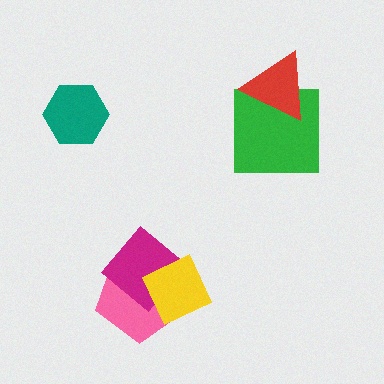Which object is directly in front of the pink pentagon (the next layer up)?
The magenta diamond is directly in front of the pink pentagon.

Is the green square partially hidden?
Yes, it is partially covered by another shape.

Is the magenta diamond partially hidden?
Yes, it is partially covered by another shape.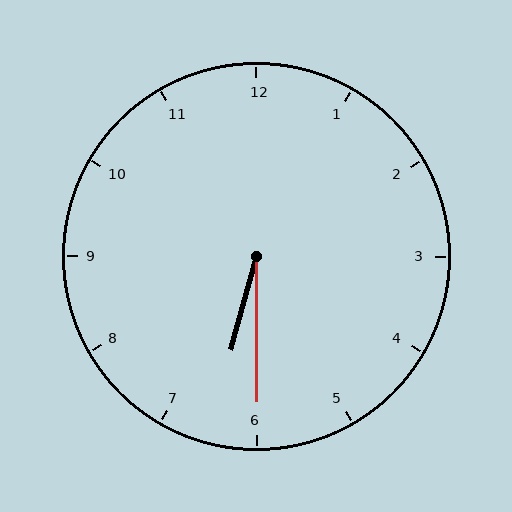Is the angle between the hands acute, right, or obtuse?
It is acute.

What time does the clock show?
6:30.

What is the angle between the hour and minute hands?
Approximately 15 degrees.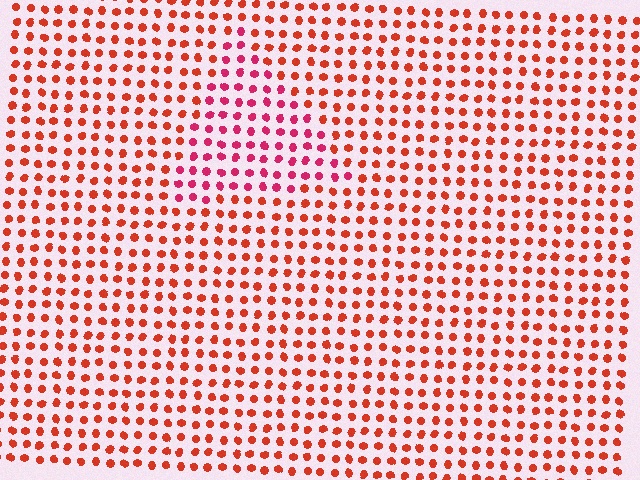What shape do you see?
I see a triangle.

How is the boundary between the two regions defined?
The boundary is defined purely by a slight shift in hue (about 31 degrees). Spacing, size, and orientation are identical on both sides.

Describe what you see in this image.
The image is filled with small red elements in a uniform arrangement. A triangle-shaped region is visible where the elements are tinted to a slightly different hue, forming a subtle color boundary.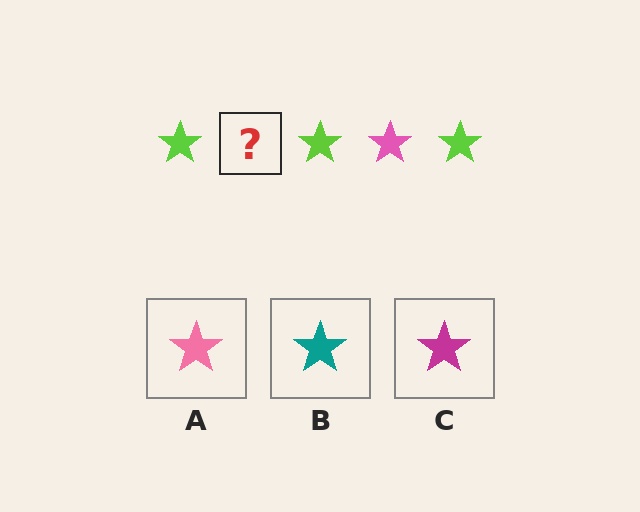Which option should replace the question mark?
Option A.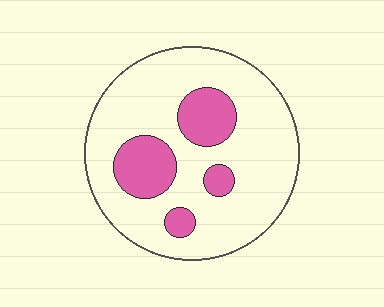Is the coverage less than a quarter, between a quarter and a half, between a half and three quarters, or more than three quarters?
Less than a quarter.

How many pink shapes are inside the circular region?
4.